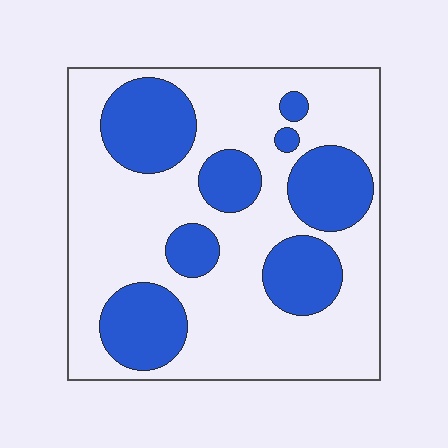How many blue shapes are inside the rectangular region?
8.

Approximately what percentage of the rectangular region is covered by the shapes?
Approximately 30%.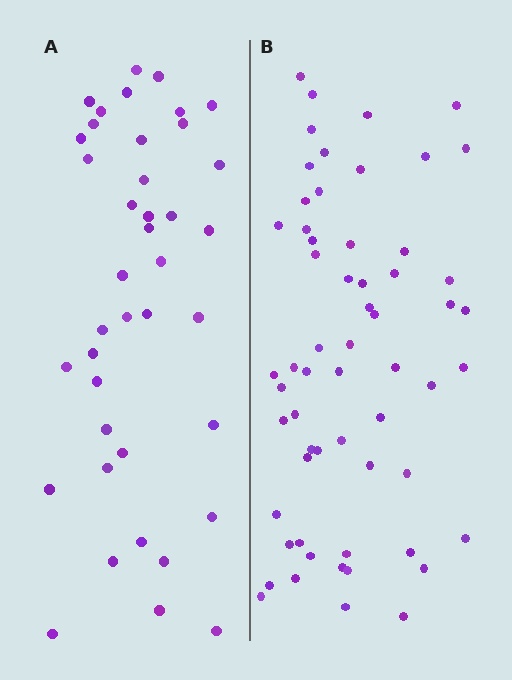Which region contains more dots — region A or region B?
Region B (the right region) has more dots.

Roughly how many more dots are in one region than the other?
Region B has approximately 20 more dots than region A.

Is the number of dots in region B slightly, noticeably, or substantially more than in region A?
Region B has substantially more. The ratio is roughly 1.5 to 1.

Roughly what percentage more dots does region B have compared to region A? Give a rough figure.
About 50% more.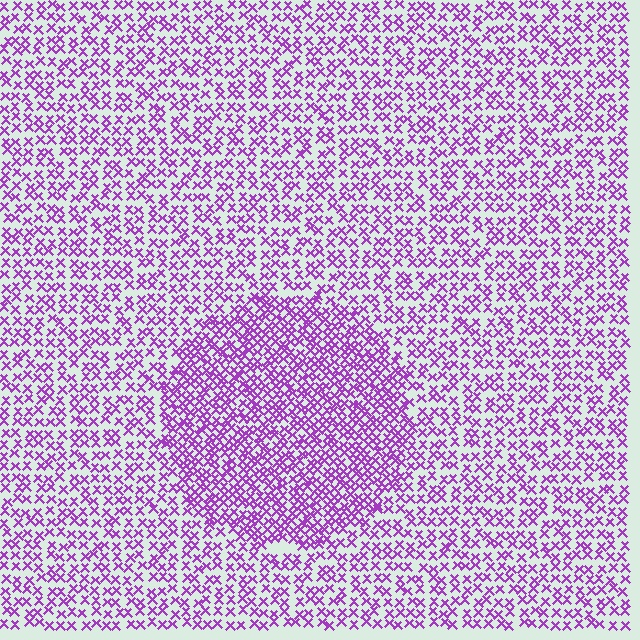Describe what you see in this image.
The image contains small purple elements arranged at two different densities. A circle-shaped region is visible where the elements are more densely packed than the surrounding area.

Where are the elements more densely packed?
The elements are more densely packed inside the circle boundary.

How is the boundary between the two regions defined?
The boundary is defined by a change in element density (approximately 1.8x ratio). All elements are the same color, size, and shape.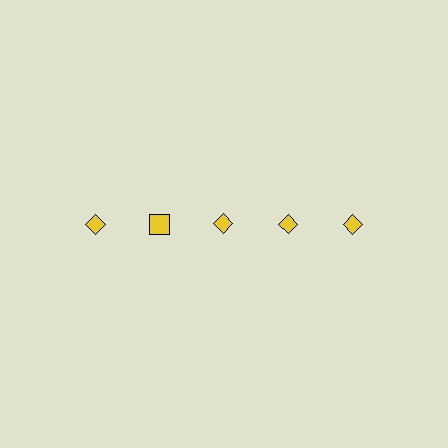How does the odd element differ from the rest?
It has a different shape: square instead of diamond.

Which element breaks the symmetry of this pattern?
The yellow square in the top row, second from left column breaks the symmetry. All other shapes are yellow diamonds.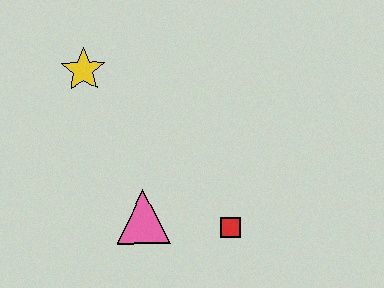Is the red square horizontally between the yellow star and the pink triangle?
No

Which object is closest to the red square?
The pink triangle is closest to the red square.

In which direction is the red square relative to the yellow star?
The red square is below the yellow star.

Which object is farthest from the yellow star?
The red square is farthest from the yellow star.